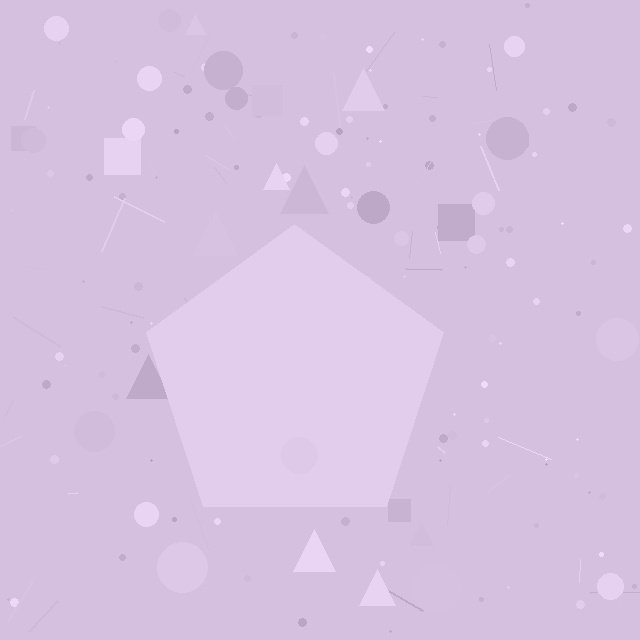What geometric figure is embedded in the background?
A pentagon is embedded in the background.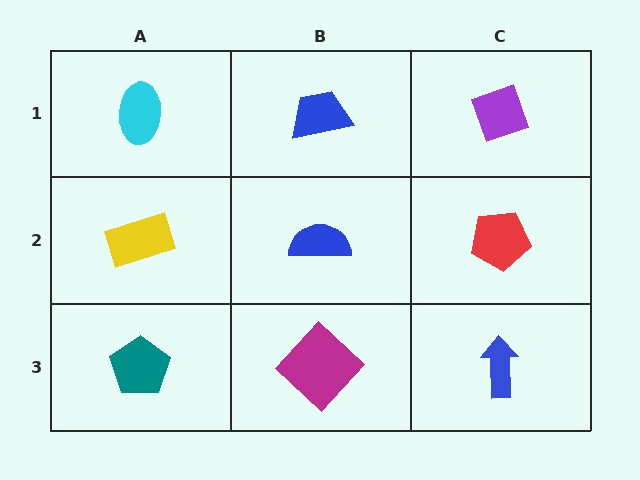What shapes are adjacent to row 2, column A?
A cyan ellipse (row 1, column A), a teal pentagon (row 3, column A), a blue semicircle (row 2, column B).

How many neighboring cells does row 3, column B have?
3.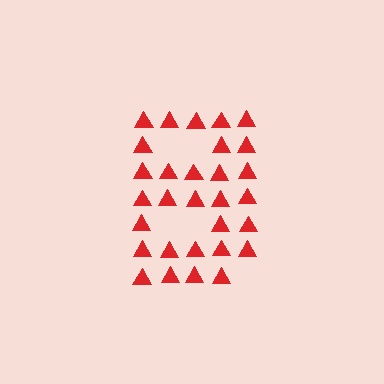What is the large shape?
The large shape is the letter B.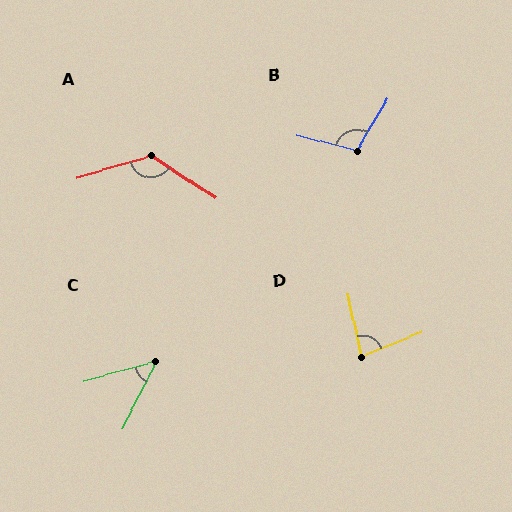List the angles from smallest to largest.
C (48°), D (80°), B (106°), A (130°).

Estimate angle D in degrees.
Approximately 80 degrees.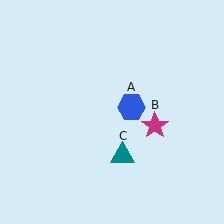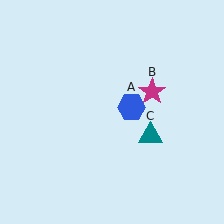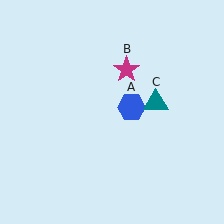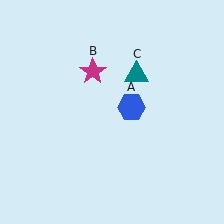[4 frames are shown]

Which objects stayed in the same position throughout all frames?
Blue hexagon (object A) remained stationary.